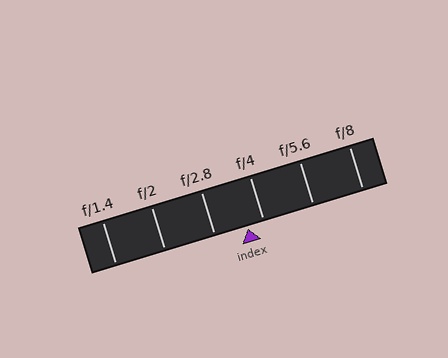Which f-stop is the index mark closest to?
The index mark is closest to f/4.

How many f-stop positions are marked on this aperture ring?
There are 6 f-stop positions marked.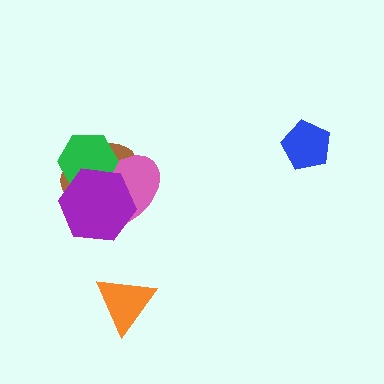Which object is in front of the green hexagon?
The purple hexagon is in front of the green hexagon.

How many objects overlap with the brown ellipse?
3 objects overlap with the brown ellipse.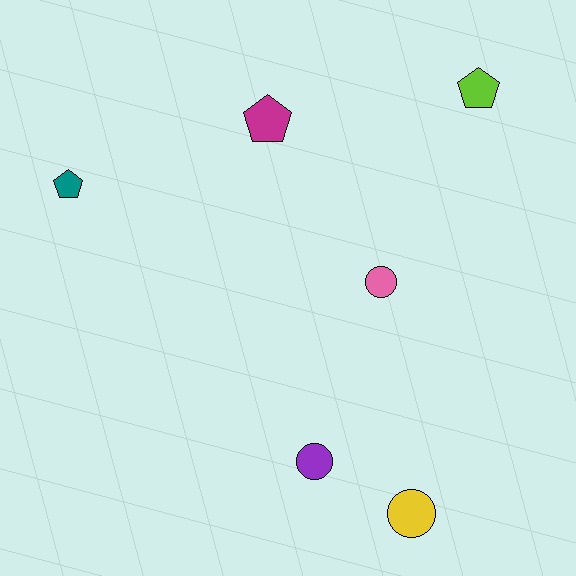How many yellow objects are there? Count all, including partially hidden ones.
There is 1 yellow object.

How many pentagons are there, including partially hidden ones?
There are 3 pentagons.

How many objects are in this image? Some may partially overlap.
There are 6 objects.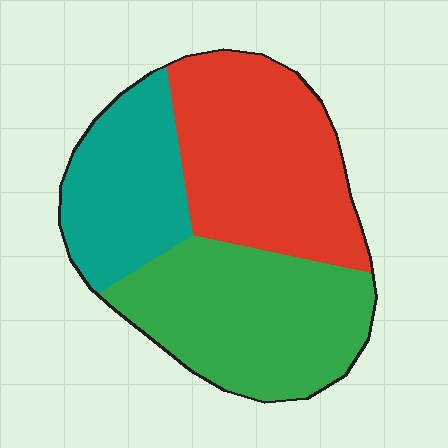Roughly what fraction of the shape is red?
Red covers roughly 40% of the shape.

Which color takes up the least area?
Teal, at roughly 25%.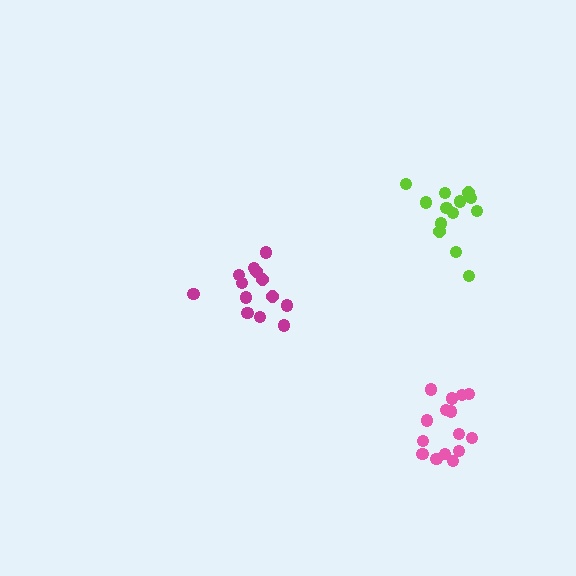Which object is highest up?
The lime cluster is topmost.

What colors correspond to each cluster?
The clusters are colored: lime, magenta, pink.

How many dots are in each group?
Group 1: 13 dots, Group 2: 13 dots, Group 3: 15 dots (41 total).